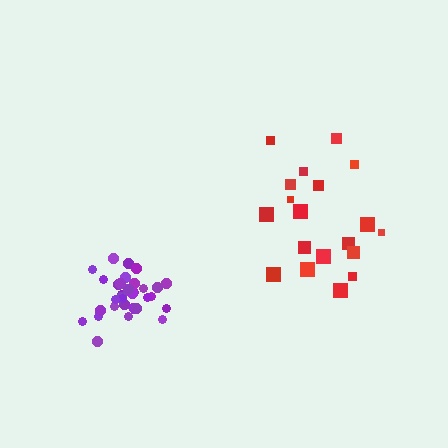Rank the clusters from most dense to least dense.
purple, red.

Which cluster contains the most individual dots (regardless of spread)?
Purple (33).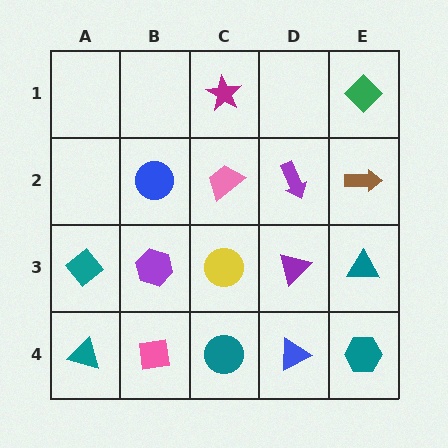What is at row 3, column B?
A purple hexagon.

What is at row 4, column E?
A teal hexagon.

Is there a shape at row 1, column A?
No, that cell is empty.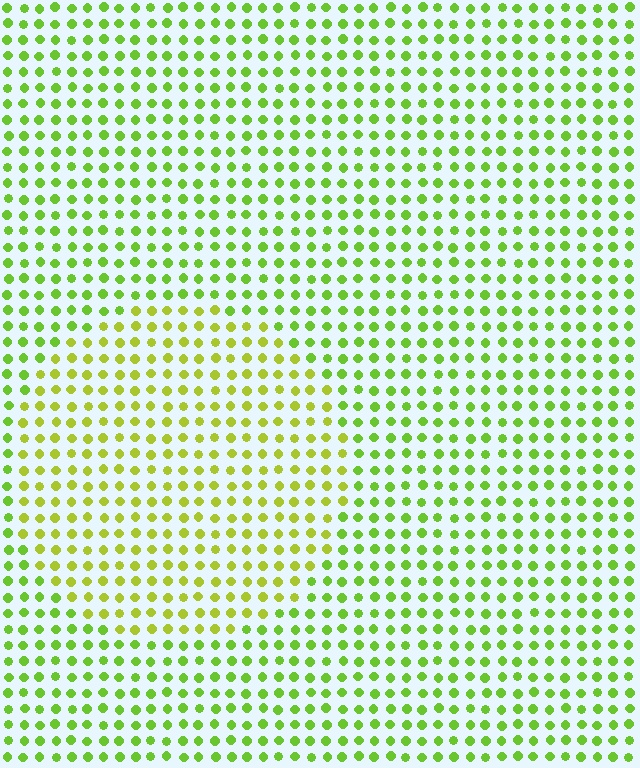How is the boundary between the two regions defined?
The boundary is defined purely by a slight shift in hue (about 25 degrees). Spacing, size, and orientation are identical on both sides.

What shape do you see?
I see a circle.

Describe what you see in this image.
The image is filled with small lime elements in a uniform arrangement. A circle-shaped region is visible where the elements are tinted to a slightly different hue, forming a subtle color boundary.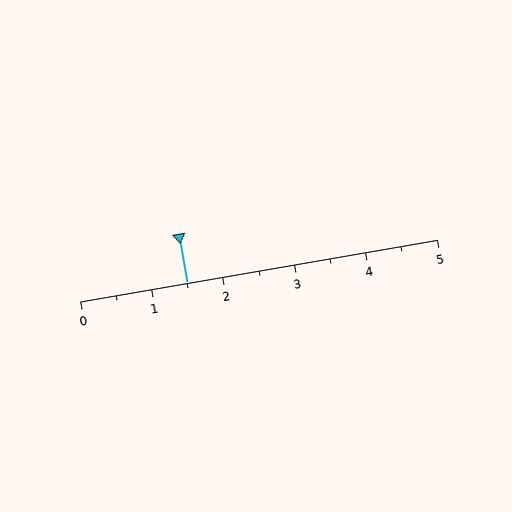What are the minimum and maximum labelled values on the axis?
The axis runs from 0 to 5.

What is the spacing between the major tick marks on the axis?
The major ticks are spaced 1 apart.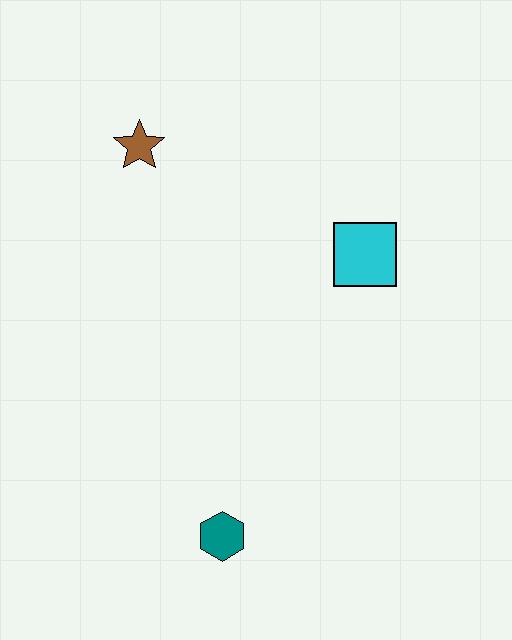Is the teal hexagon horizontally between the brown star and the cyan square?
Yes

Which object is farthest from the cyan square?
The teal hexagon is farthest from the cyan square.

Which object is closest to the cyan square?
The brown star is closest to the cyan square.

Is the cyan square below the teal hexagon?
No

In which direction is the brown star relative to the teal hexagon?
The brown star is above the teal hexagon.